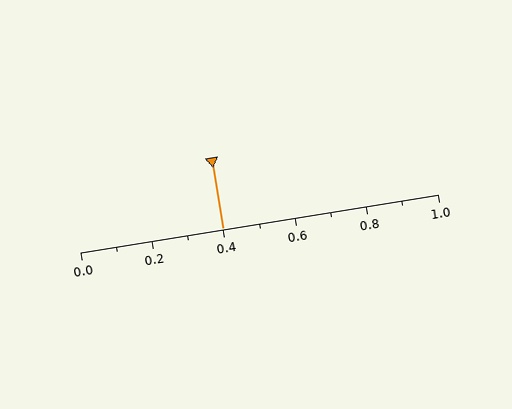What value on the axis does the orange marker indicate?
The marker indicates approximately 0.4.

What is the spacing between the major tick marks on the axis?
The major ticks are spaced 0.2 apart.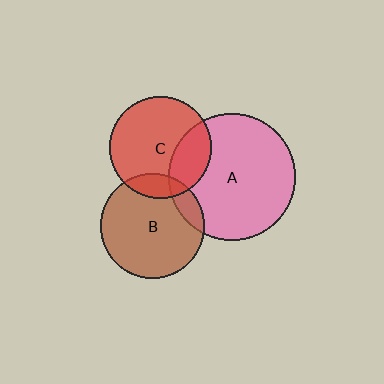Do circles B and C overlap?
Yes.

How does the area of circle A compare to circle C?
Approximately 1.6 times.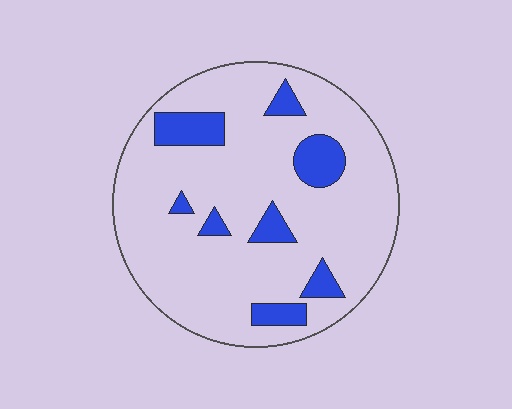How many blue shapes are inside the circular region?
8.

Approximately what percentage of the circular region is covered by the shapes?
Approximately 15%.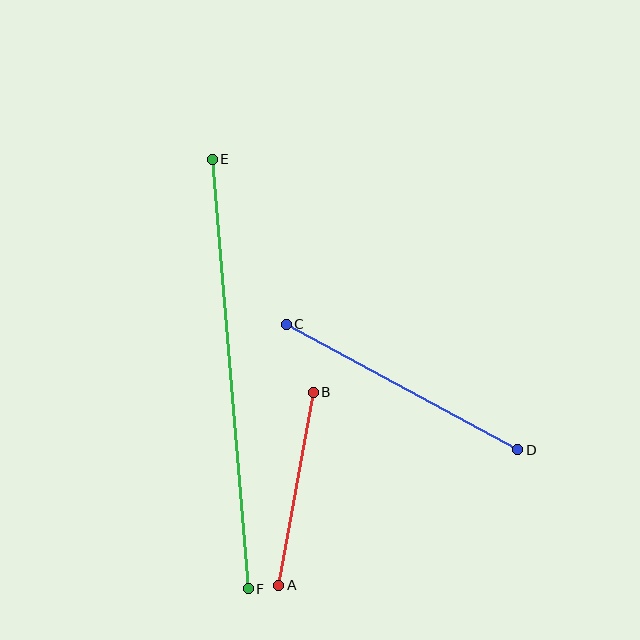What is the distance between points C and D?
The distance is approximately 263 pixels.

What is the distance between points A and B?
The distance is approximately 196 pixels.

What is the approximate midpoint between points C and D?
The midpoint is at approximately (402, 387) pixels.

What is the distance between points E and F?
The distance is approximately 431 pixels.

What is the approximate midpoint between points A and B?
The midpoint is at approximately (296, 489) pixels.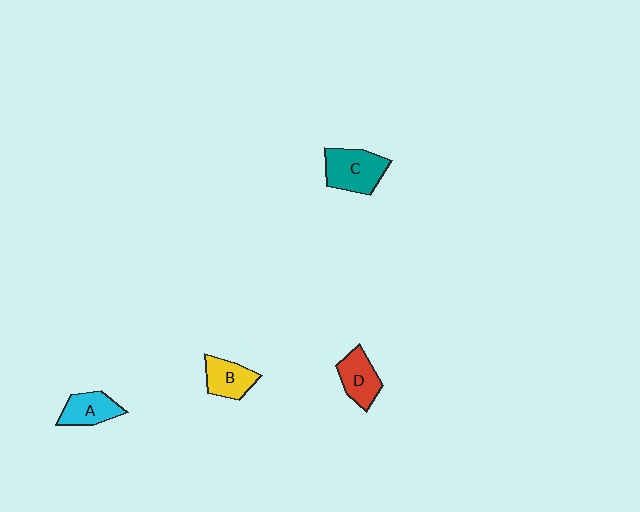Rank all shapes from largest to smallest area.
From largest to smallest: C (teal), D (red), B (yellow), A (cyan).